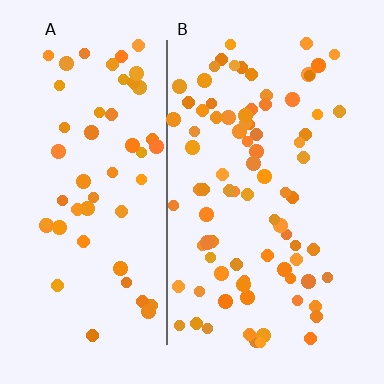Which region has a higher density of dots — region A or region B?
B (the right).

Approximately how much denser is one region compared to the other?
Approximately 1.5× — region B over region A.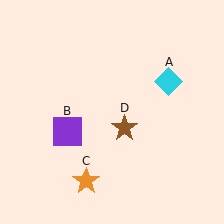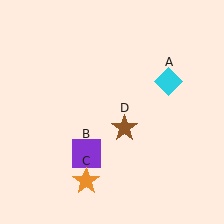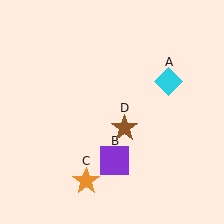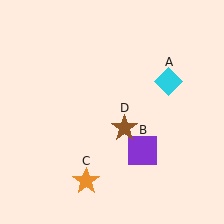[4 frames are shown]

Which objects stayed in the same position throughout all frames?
Cyan diamond (object A) and orange star (object C) and brown star (object D) remained stationary.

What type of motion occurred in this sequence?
The purple square (object B) rotated counterclockwise around the center of the scene.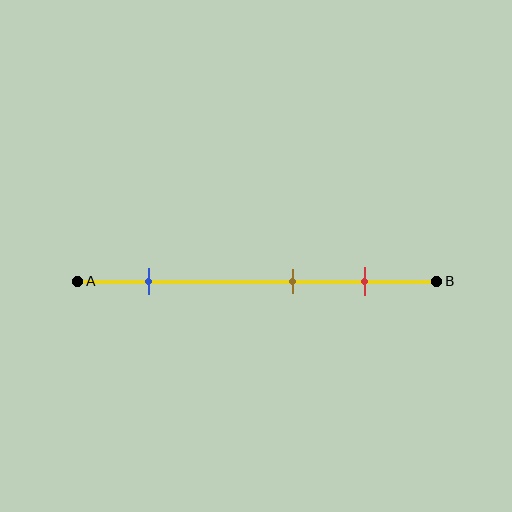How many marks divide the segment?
There are 3 marks dividing the segment.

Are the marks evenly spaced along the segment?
No, the marks are not evenly spaced.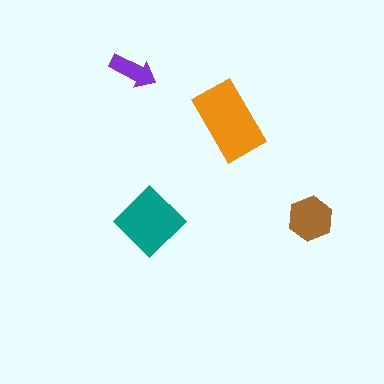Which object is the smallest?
The purple arrow.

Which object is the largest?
The orange rectangle.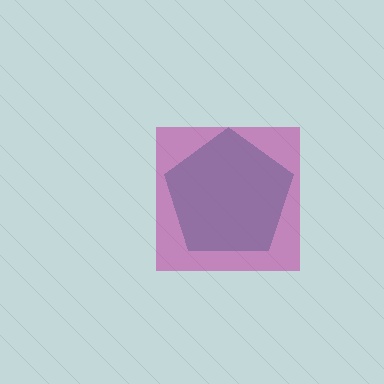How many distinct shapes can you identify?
There are 2 distinct shapes: a teal pentagon, a magenta square.